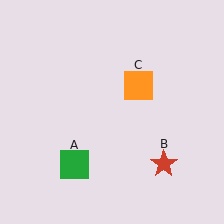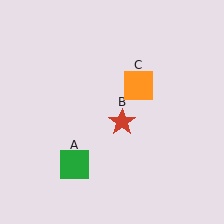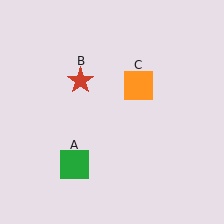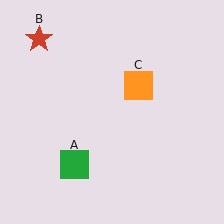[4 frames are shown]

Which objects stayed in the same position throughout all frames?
Green square (object A) and orange square (object C) remained stationary.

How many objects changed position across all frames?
1 object changed position: red star (object B).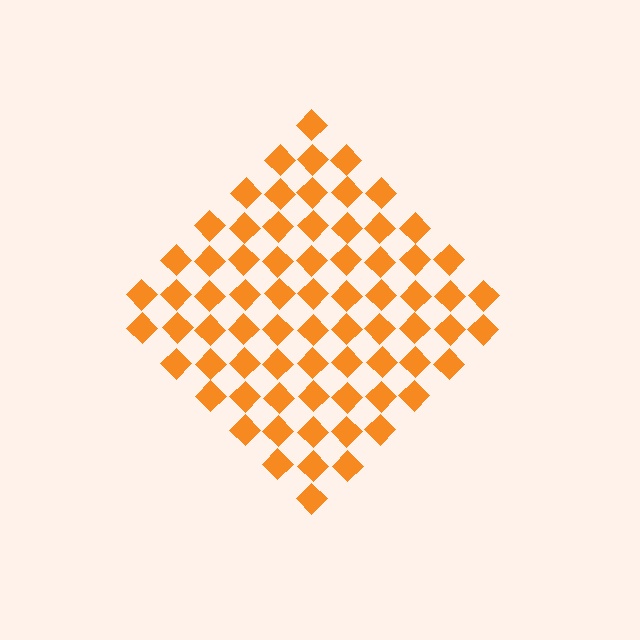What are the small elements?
The small elements are diamonds.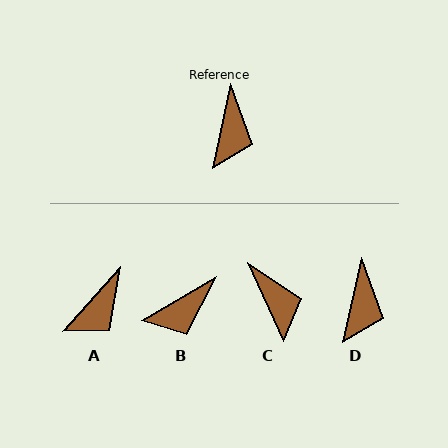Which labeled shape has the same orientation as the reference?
D.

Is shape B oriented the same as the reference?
No, it is off by about 47 degrees.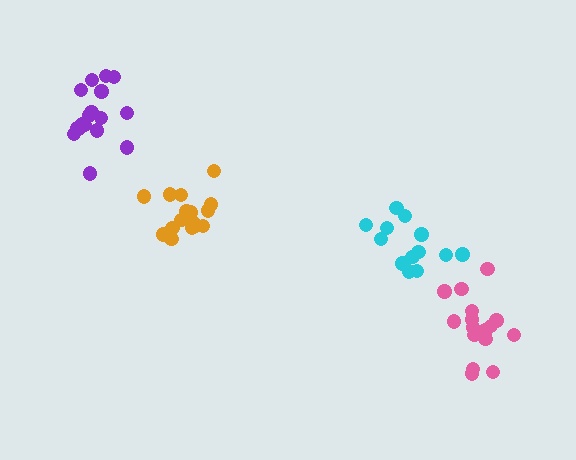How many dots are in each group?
Group 1: 17 dots, Group 2: 17 dots, Group 3: 13 dots, Group 4: 16 dots (63 total).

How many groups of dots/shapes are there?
There are 4 groups.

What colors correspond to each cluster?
The clusters are colored: orange, purple, cyan, pink.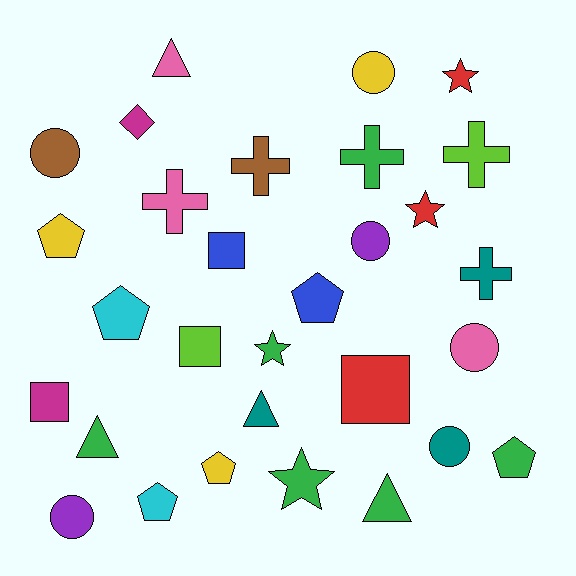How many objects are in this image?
There are 30 objects.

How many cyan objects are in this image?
There are 2 cyan objects.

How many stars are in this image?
There are 4 stars.